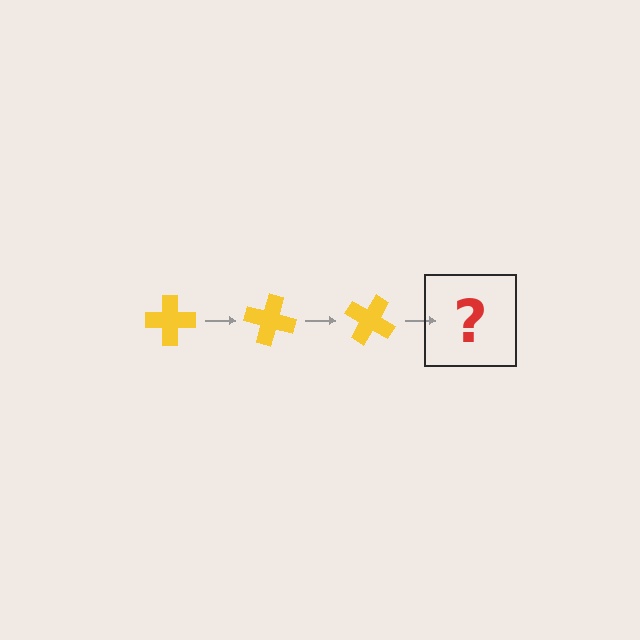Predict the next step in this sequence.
The next step is a yellow cross rotated 45 degrees.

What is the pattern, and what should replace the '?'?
The pattern is that the cross rotates 15 degrees each step. The '?' should be a yellow cross rotated 45 degrees.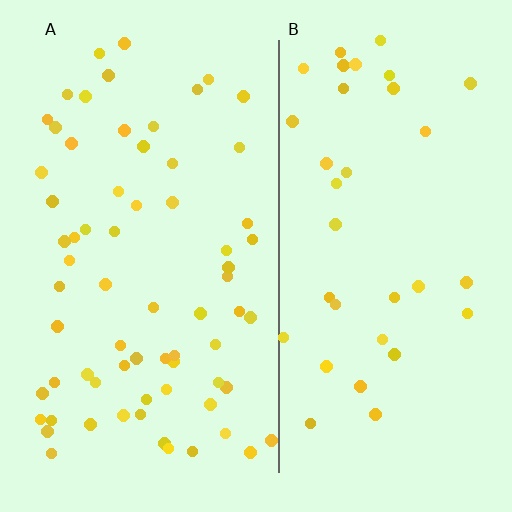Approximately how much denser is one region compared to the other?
Approximately 1.9× — region A over region B.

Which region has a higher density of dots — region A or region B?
A (the left).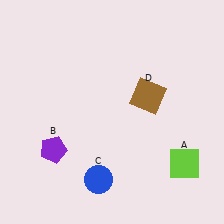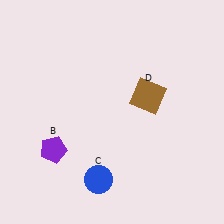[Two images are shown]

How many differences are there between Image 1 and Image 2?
There is 1 difference between the two images.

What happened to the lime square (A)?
The lime square (A) was removed in Image 2. It was in the bottom-right area of Image 1.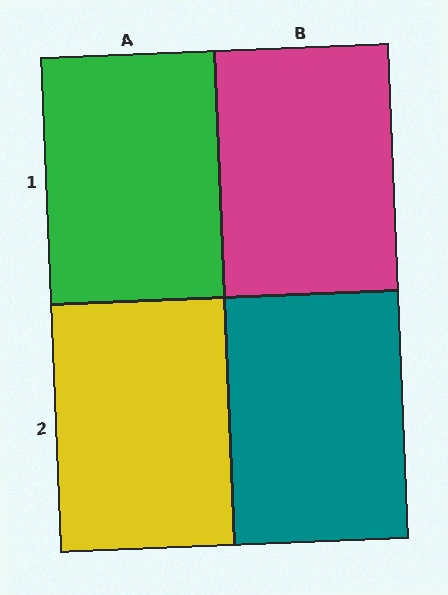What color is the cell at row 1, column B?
Magenta.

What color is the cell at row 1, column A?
Green.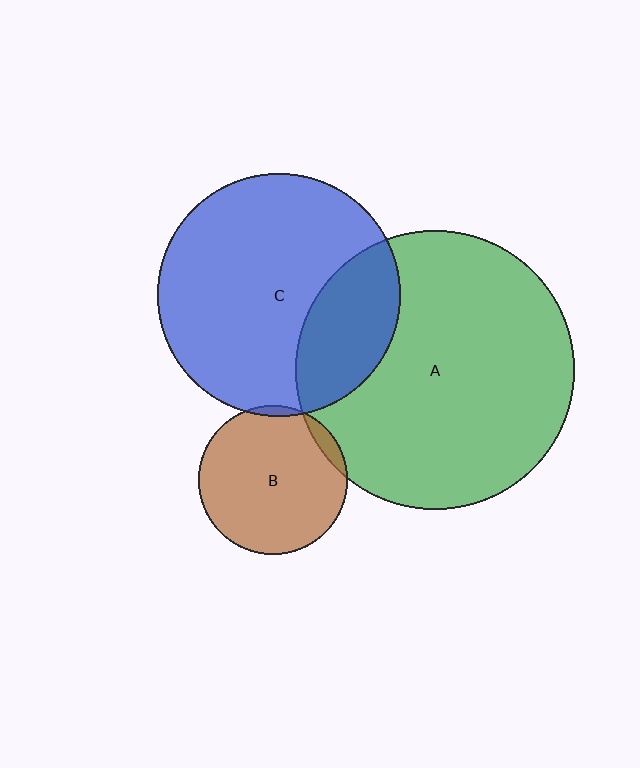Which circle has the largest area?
Circle A (green).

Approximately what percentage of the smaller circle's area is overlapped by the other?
Approximately 25%.